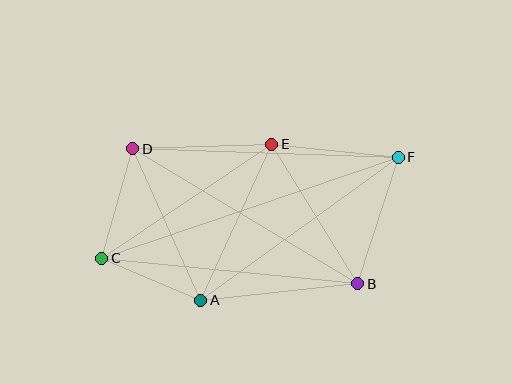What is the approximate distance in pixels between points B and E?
The distance between B and E is approximately 164 pixels.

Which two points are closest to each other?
Points A and C are closest to each other.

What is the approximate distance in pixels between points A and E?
The distance between A and E is approximately 172 pixels.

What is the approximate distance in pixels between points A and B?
The distance between A and B is approximately 158 pixels.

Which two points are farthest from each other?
Points C and F are farthest from each other.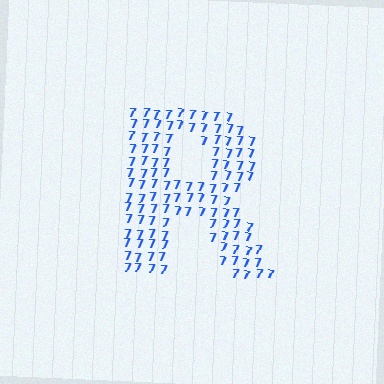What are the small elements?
The small elements are digit 7's.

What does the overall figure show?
The overall figure shows the letter R.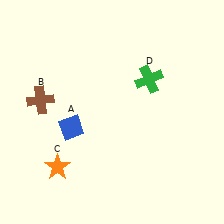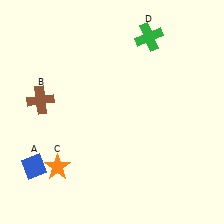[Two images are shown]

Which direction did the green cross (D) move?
The green cross (D) moved up.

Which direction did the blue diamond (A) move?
The blue diamond (A) moved down.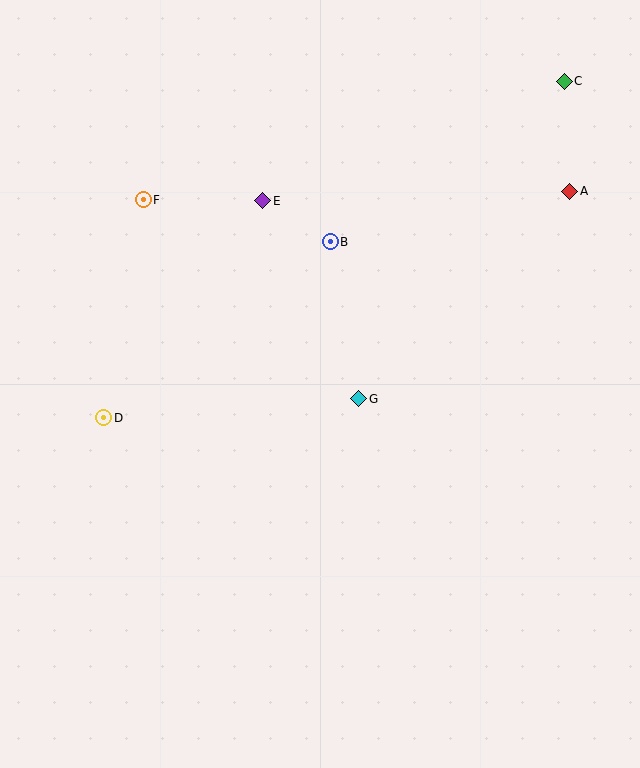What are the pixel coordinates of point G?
Point G is at (359, 399).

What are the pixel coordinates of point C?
Point C is at (564, 81).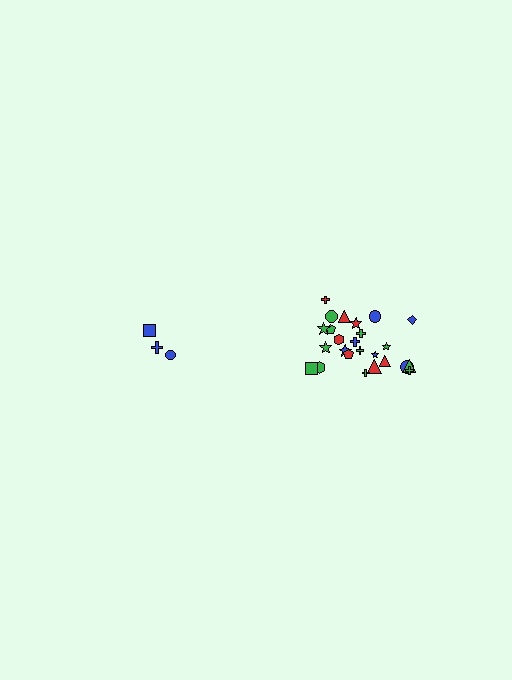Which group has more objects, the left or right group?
The right group.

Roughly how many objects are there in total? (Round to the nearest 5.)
Roughly 30 objects in total.